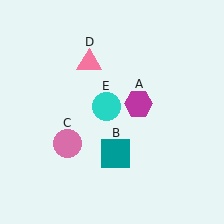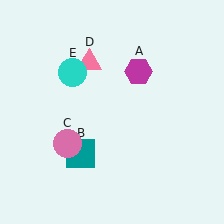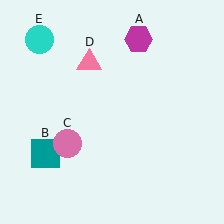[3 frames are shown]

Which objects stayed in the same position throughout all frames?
Pink circle (object C) and pink triangle (object D) remained stationary.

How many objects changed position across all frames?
3 objects changed position: magenta hexagon (object A), teal square (object B), cyan circle (object E).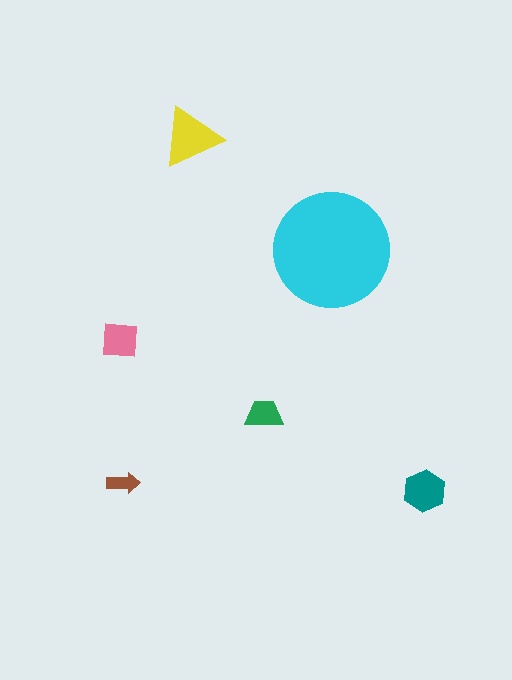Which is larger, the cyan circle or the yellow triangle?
The cyan circle.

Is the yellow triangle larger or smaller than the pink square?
Larger.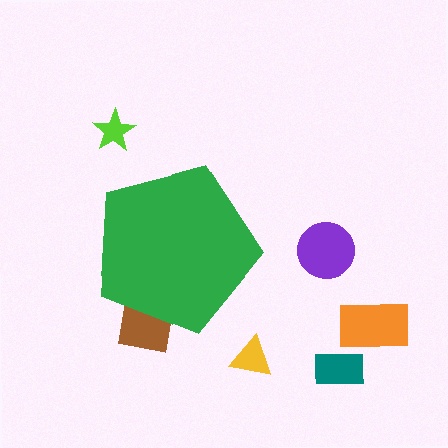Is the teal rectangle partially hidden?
No, the teal rectangle is fully visible.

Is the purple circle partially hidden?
No, the purple circle is fully visible.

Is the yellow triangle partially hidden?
No, the yellow triangle is fully visible.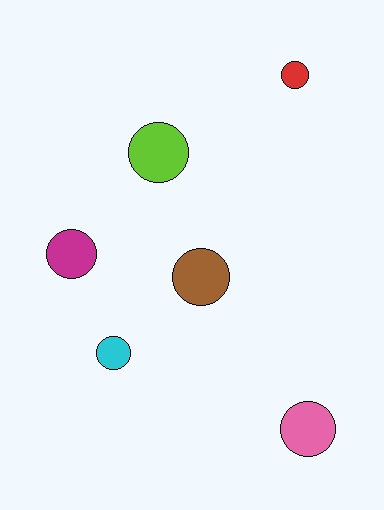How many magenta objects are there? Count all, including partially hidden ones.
There is 1 magenta object.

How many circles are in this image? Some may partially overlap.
There are 6 circles.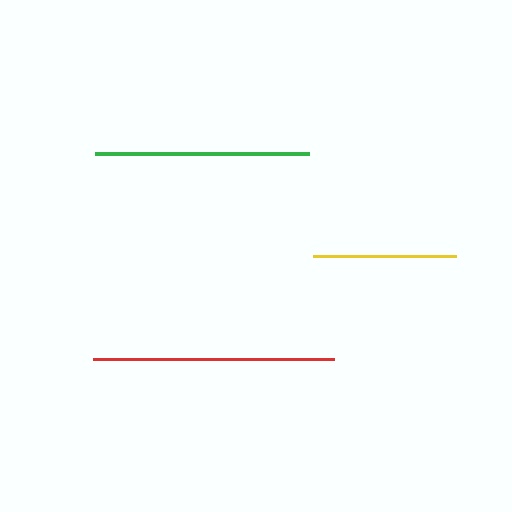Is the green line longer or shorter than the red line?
The red line is longer than the green line.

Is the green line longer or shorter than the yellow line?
The green line is longer than the yellow line.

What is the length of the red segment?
The red segment is approximately 240 pixels long.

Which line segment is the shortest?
The yellow line is the shortest at approximately 143 pixels.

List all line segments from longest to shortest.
From longest to shortest: red, green, yellow.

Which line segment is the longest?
The red line is the longest at approximately 240 pixels.